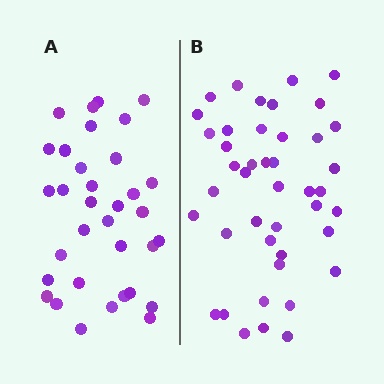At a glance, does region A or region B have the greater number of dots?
Region B (the right region) has more dots.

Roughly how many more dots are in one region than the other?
Region B has roughly 8 or so more dots than region A.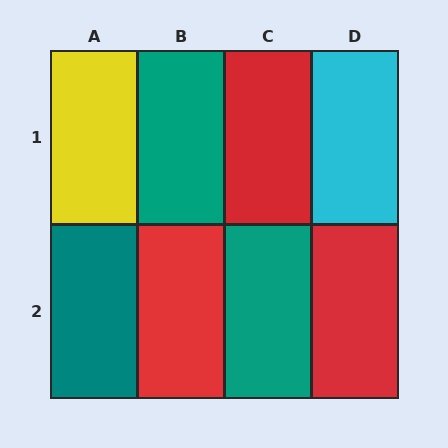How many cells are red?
3 cells are red.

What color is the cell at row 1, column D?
Cyan.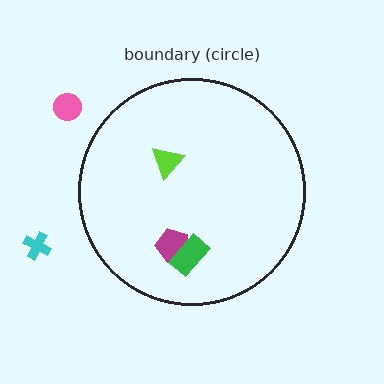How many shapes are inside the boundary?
3 inside, 2 outside.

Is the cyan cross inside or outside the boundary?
Outside.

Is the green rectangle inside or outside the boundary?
Inside.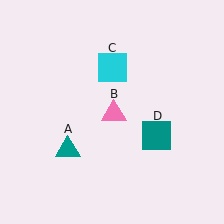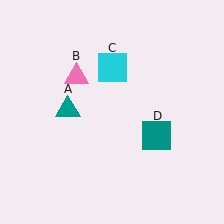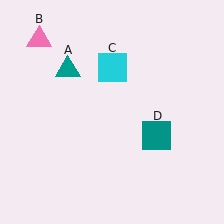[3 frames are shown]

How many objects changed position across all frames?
2 objects changed position: teal triangle (object A), pink triangle (object B).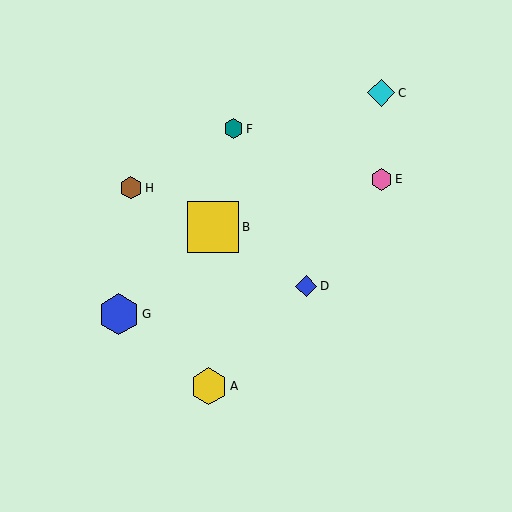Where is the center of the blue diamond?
The center of the blue diamond is at (306, 286).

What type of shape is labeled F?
Shape F is a teal hexagon.